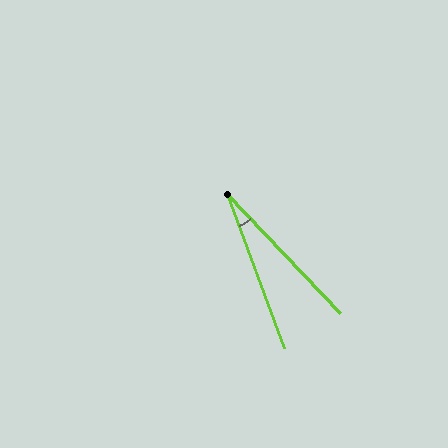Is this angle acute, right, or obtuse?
It is acute.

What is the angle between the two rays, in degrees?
Approximately 23 degrees.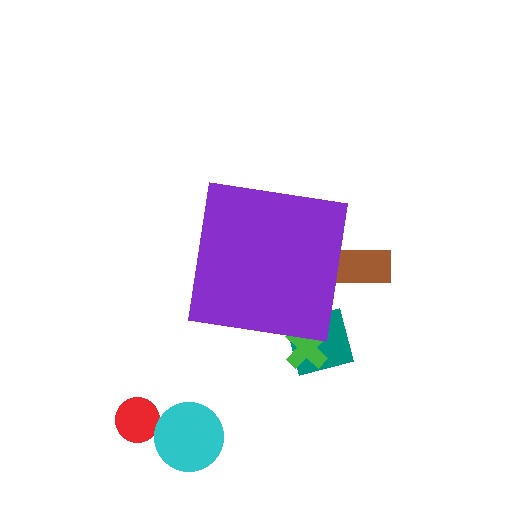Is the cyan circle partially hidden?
No, the cyan circle is fully visible.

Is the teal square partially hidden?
Yes, the teal square is partially hidden behind the purple square.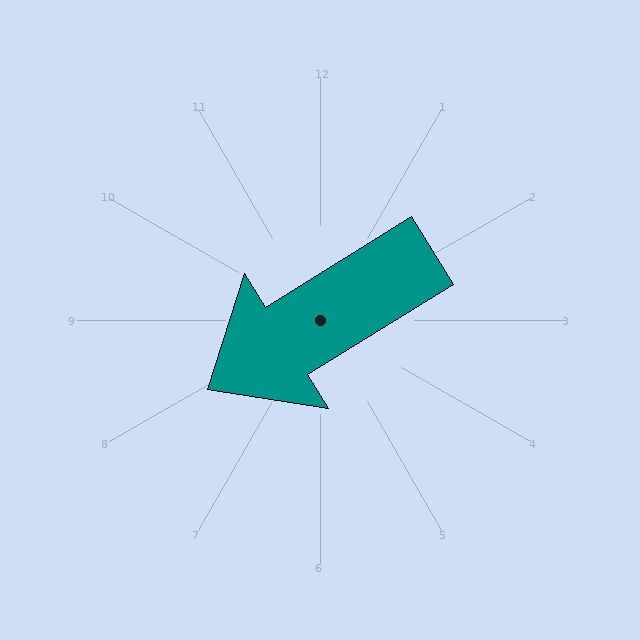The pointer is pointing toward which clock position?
Roughly 8 o'clock.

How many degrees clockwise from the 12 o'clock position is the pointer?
Approximately 238 degrees.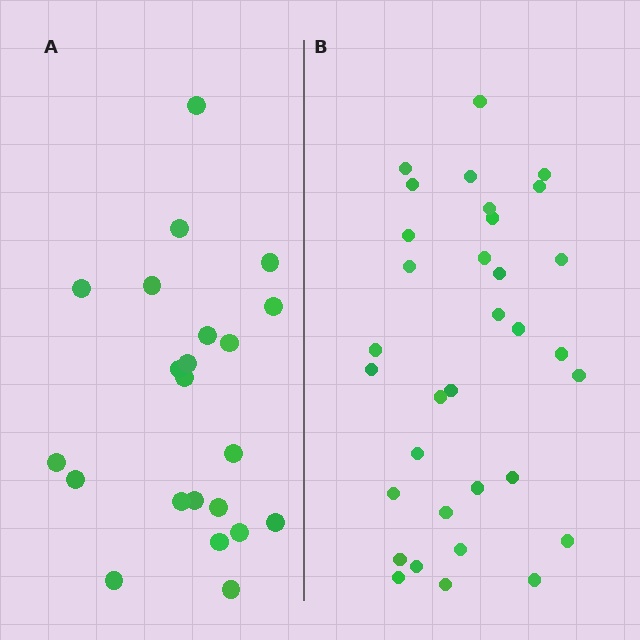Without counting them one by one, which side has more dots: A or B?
Region B (the right region) has more dots.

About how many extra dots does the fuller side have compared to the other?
Region B has roughly 12 or so more dots than region A.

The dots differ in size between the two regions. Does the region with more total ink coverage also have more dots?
No. Region A has more total ink coverage because its dots are larger, but region B actually contains more individual dots. Total area can be misleading — the number of items is what matters here.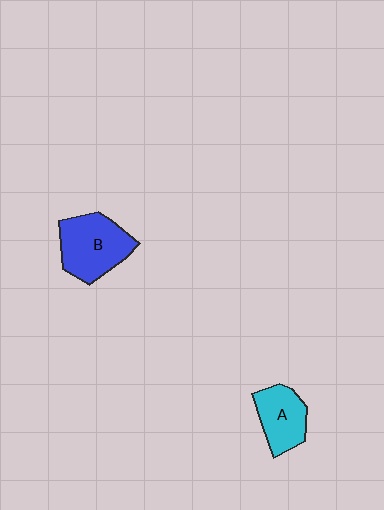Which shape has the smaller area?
Shape A (cyan).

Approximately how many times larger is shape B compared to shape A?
Approximately 1.4 times.